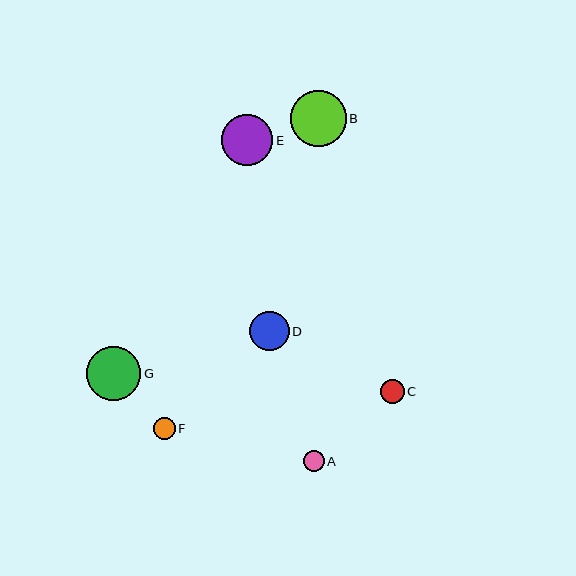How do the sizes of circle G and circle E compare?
Circle G and circle E are approximately the same size.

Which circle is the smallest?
Circle A is the smallest with a size of approximately 21 pixels.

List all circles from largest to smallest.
From largest to smallest: B, G, E, D, C, F, A.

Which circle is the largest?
Circle B is the largest with a size of approximately 56 pixels.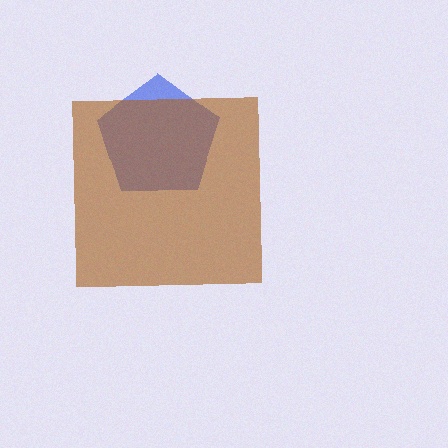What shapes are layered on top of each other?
The layered shapes are: a blue pentagon, a brown square.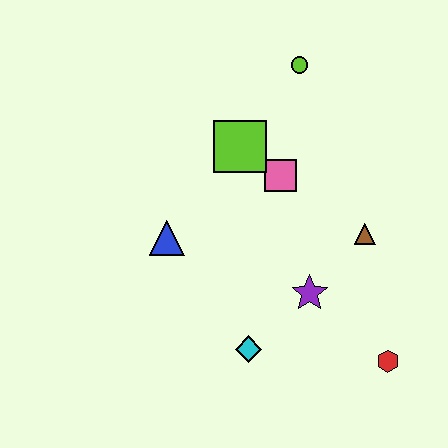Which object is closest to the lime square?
The pink square is closest to the lime square.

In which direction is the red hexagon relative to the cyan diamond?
The red hexagon is to the right of the cyan diamond.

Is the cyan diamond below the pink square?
Yes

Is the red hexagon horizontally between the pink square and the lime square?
No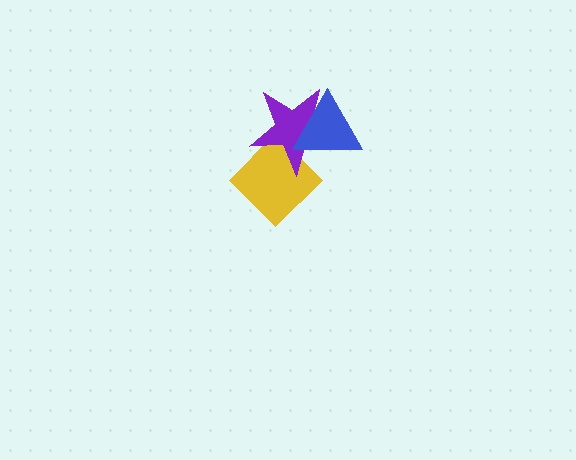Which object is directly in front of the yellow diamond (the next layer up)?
The purple star is directly in front of the yellow diamond.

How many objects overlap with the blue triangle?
2 objects overlap with the blue triangle.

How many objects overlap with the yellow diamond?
2 objects overlap with the yellow diamond.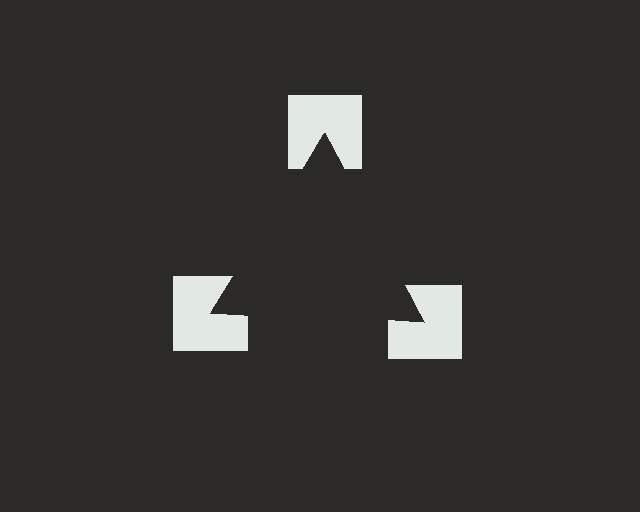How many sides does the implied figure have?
3 sides.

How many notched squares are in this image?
There are 3 — one at each vertex of the illusory triangle.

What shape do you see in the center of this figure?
An illusory triangle — its edges are inferred from the aligned wedge cuts in the notched squares, not physically drawn.